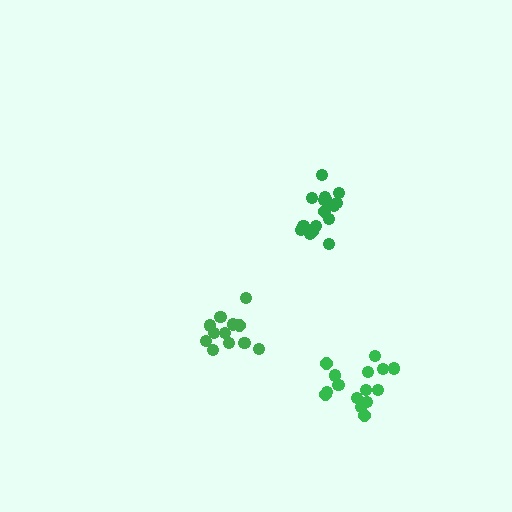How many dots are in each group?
Group 1: 16 dots, Group 2: 13 dots, Group 3: 15 dots (44 total).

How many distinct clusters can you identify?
There are 3 distinct clusters.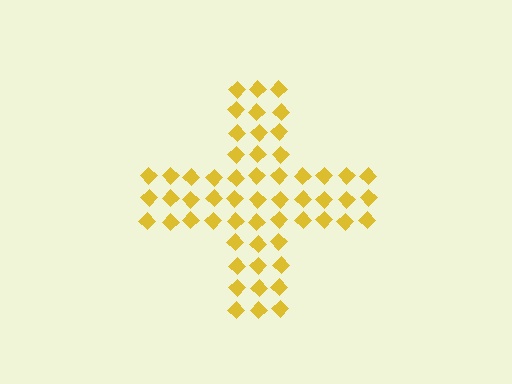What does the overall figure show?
The overall figure shows a cross.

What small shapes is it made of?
It is made of small diamonds.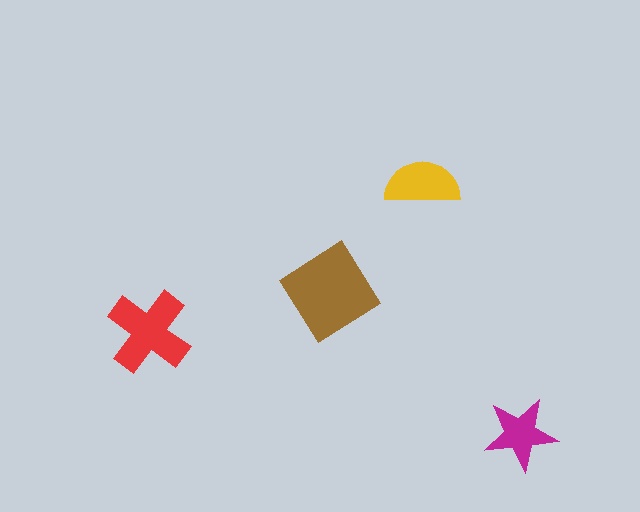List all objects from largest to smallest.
The brown diamond, the red cross, the yellow semicircle, the magenta star.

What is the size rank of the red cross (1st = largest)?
2nd.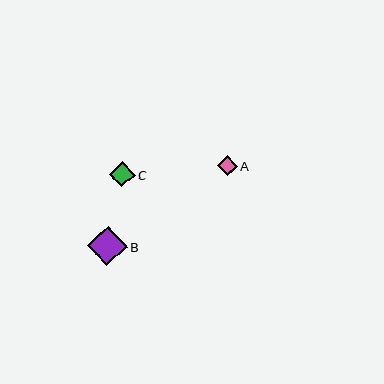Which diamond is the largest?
Diamond B is the largest with a size of approximately 40 pixels.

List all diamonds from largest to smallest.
From largest to smallest: B, C, A.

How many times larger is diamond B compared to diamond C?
Diamond B is approximately 1.5 times the size of diamond C.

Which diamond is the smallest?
Diamond A is the smallest with a size of approximately 20 pixels.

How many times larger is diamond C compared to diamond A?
Diamond C is approximately 1.3 times the size of diamond A.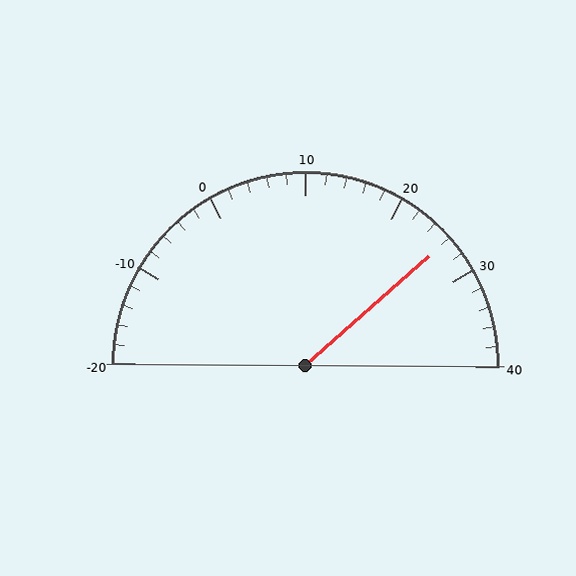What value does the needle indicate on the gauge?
The needle indicates approximately 26.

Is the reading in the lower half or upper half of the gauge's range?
The reading is in the upper half of the range (-20 to 40).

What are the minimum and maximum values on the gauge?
The gauge ranges from -20 to 40.